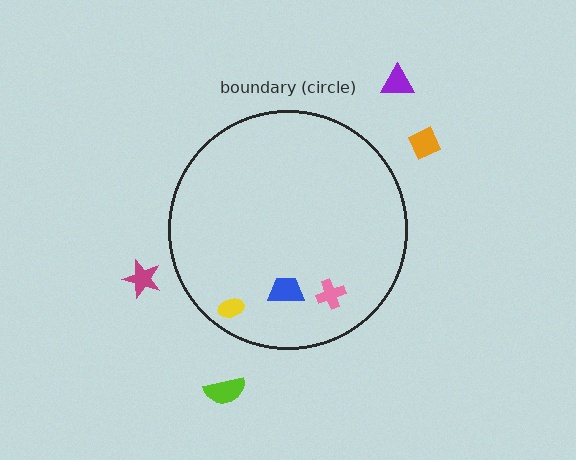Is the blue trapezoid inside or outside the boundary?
Inside.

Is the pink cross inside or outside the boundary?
Inside.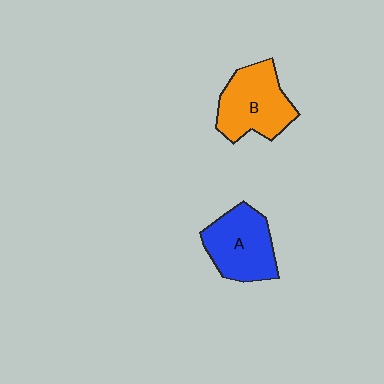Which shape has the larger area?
Shape B (orange).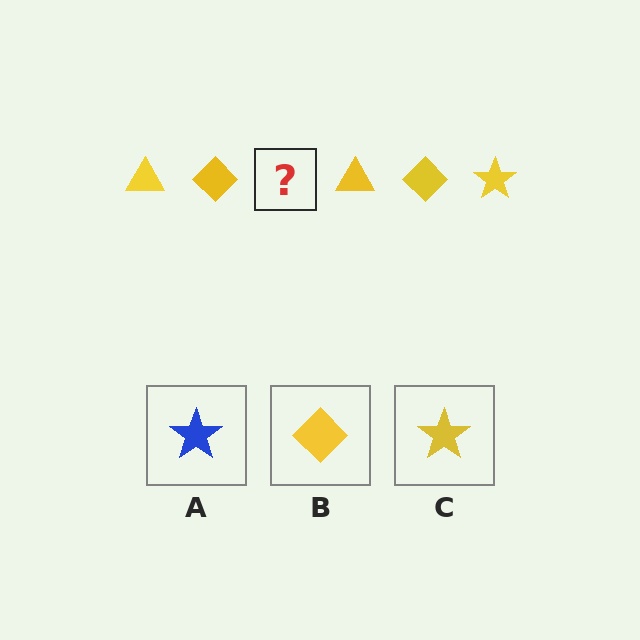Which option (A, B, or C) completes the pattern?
C.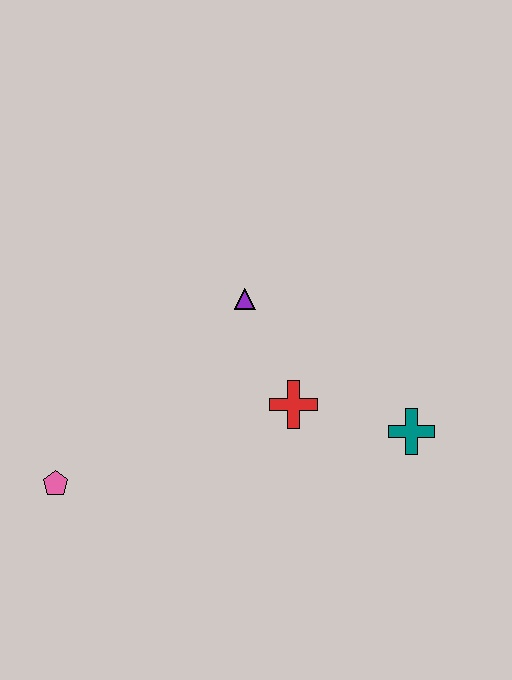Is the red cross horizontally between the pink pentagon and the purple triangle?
No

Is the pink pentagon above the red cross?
No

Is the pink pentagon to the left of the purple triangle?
Yes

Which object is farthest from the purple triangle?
The pink pentagon is farthest from the purple triangle.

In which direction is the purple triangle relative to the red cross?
The purple triangle is above the red cross.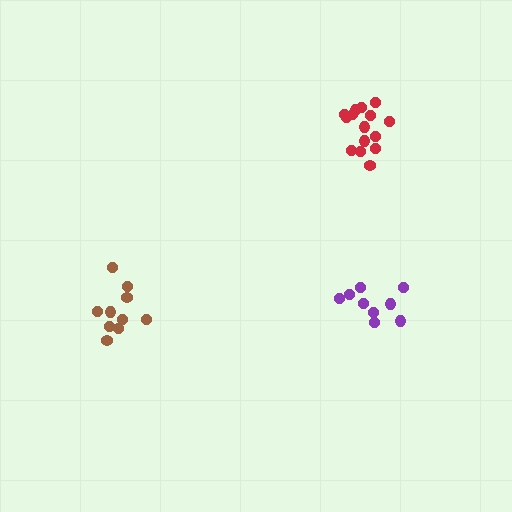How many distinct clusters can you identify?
There are 3 distinct clusters.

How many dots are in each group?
Group 1: 9 dots, Group 2: 15 dots, Group 3: 10 dots (34 total).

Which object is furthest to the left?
The brown cluster is leftmost.